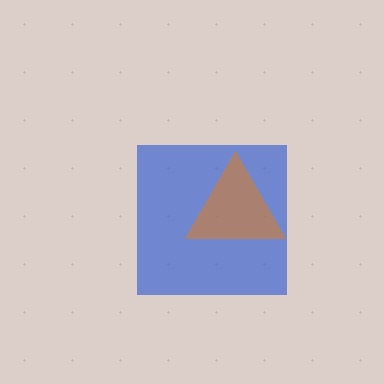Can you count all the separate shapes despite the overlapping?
Yes, there are 2 separate shapes.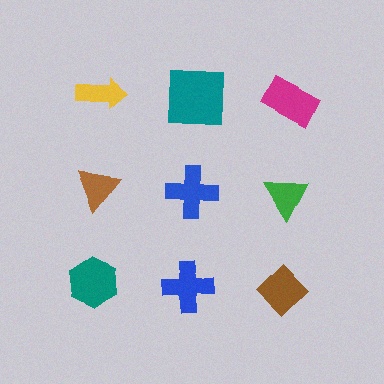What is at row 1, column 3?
A magenta rectangle.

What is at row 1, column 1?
A yellow arrow.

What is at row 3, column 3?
A brown diamond.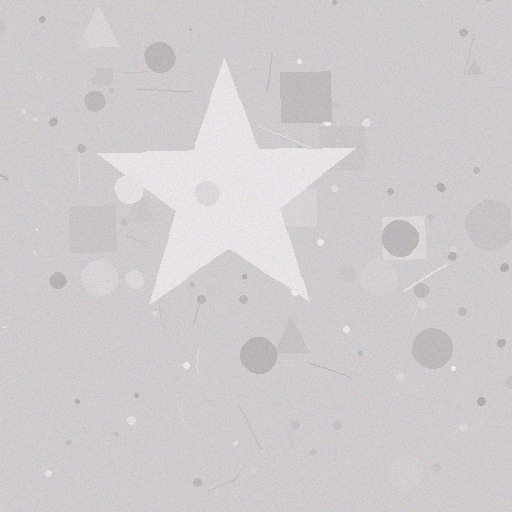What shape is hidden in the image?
A star is hidden in the image.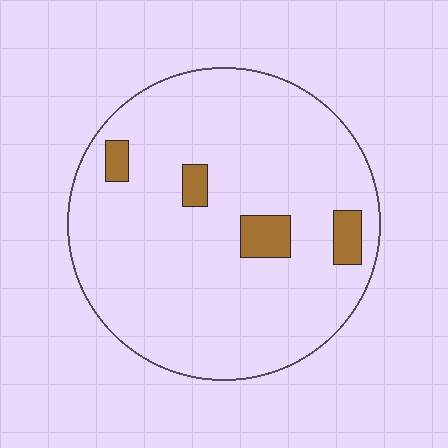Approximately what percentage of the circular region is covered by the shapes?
Approximately 10%.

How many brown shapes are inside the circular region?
4.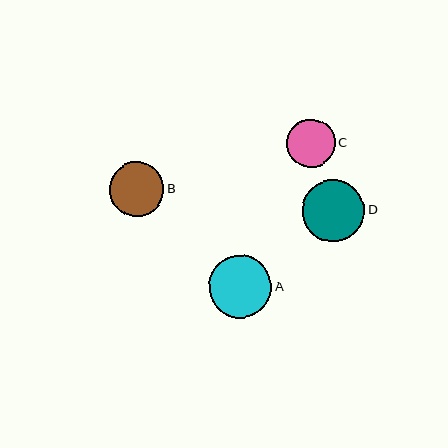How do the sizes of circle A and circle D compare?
Circle A and circle D are approximately the same size.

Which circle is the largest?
Circle A is the largest with a size of approximately 63 pixels.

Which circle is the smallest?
Circle C is the smallest with a size of approximately 48 pixels.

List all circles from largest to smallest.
From largest to smallest: A, D, B, C.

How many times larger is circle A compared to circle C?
Circle A is approximately 1.3 times the size of circle C.